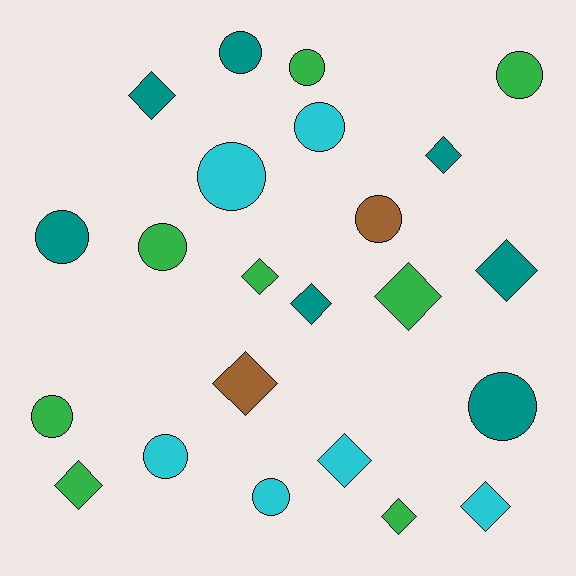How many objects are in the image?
There are 23 objects.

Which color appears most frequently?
Green, with 8 objects.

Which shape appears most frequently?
Circle, with 12 objects.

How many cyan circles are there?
There are 4 cyan circles.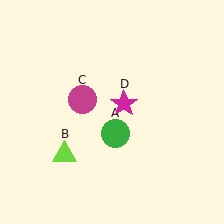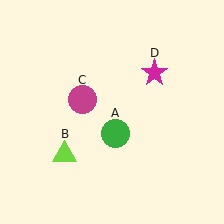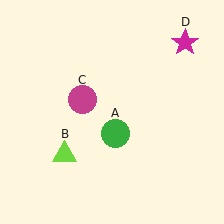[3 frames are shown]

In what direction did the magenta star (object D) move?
The magenta star (object D) moved up and to the right.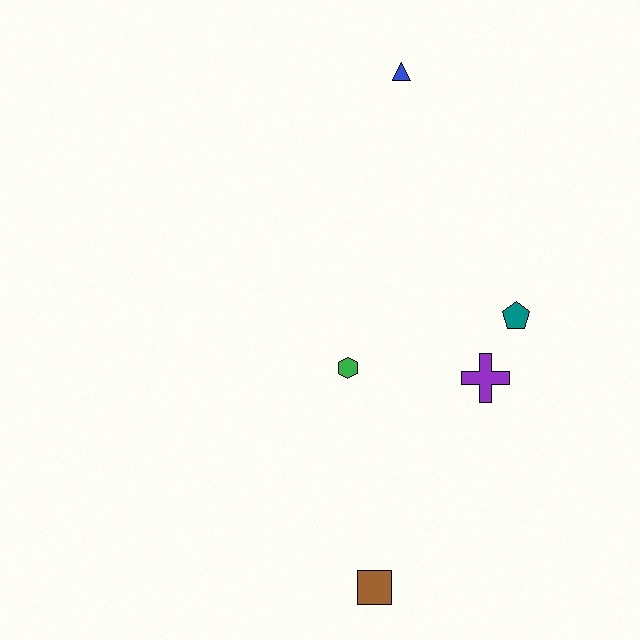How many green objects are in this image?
There is 1 green object.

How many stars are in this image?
There are no stars.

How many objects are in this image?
There are 5 objects.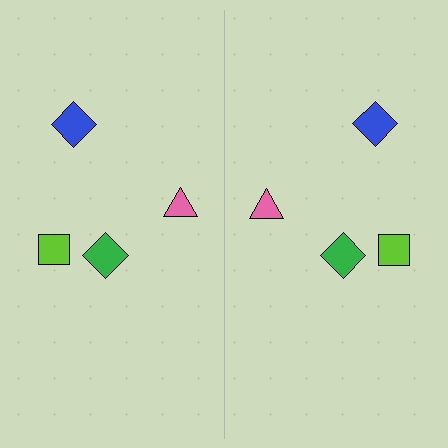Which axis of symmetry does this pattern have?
The pattern has a vertical axis of symmetry running through the center of the image.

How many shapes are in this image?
There are 8 shapes in this image.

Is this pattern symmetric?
Yes, this pattern has bilateral (reflection) symmetry.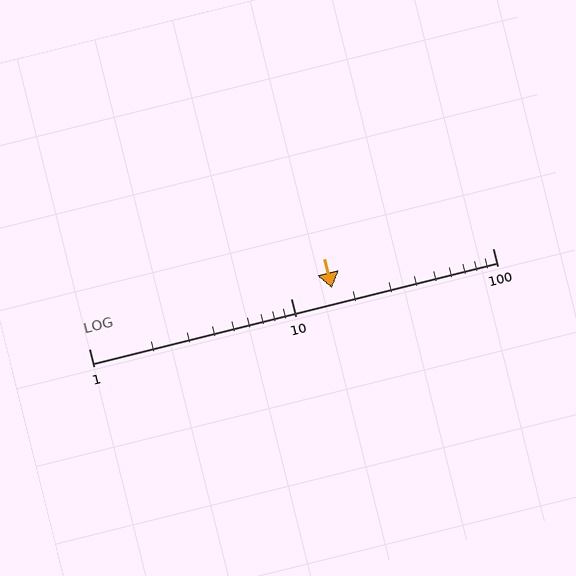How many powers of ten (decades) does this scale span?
The scale spans 2 decades, from 1 to 100.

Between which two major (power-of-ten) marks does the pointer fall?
The pointer is between 10 and 100.